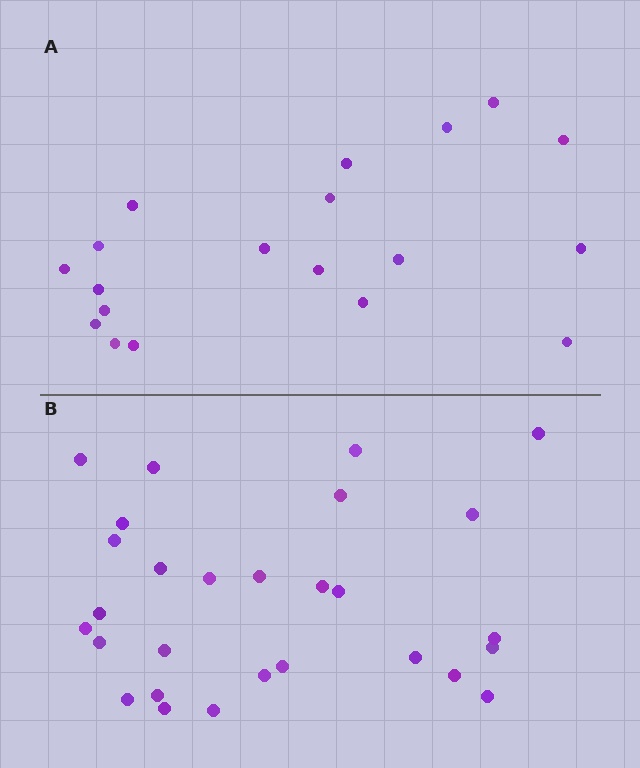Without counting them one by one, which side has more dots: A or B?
Region B (the bottom region) has more dots.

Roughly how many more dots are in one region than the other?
Region B has roughly 8 or so more dots than region A.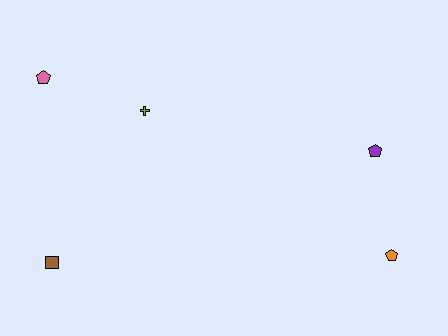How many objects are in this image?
There are 5 objects.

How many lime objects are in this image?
There is 1 lime object.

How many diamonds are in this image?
There are no diamonds.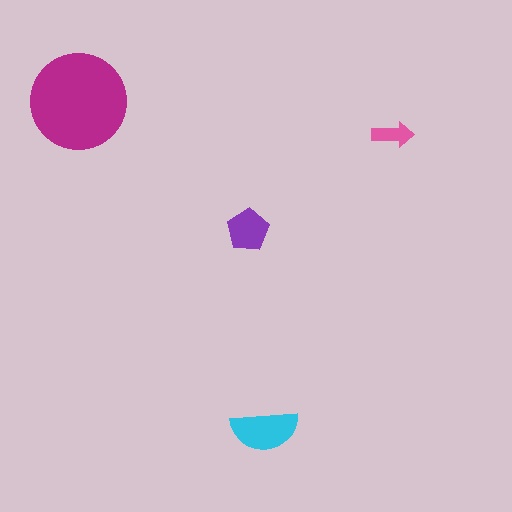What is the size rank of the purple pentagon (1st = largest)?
3rd.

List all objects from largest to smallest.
The magenta circle, the cyan semicircle, the purple pentagon, the pink arrow.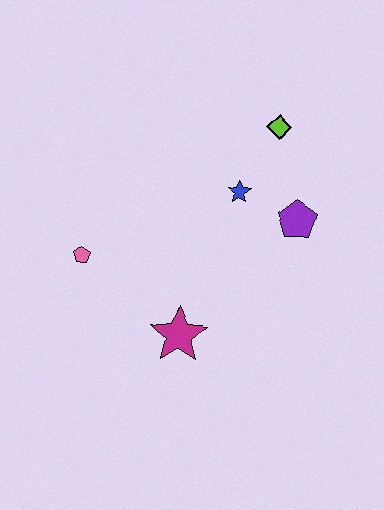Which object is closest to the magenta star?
The pink pentagon is closest to the magenta star.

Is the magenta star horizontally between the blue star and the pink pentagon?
Yes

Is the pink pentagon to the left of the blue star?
Yes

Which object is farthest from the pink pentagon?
The lime diamond is farthest from the pink pentagon.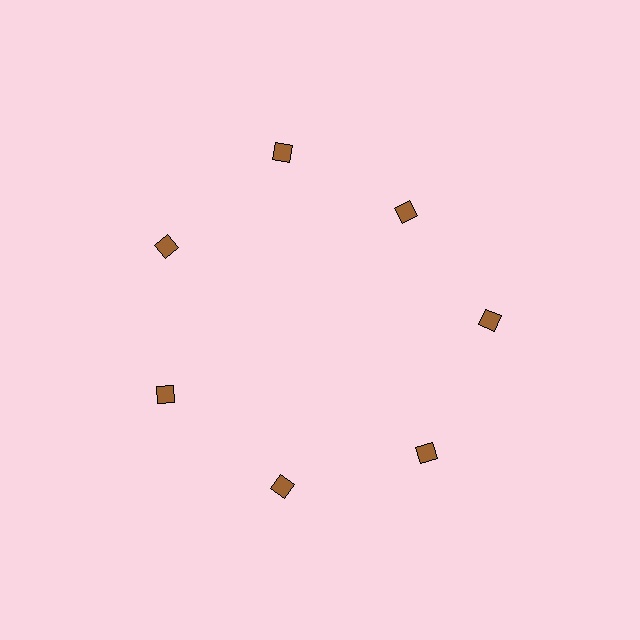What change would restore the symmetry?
The symmetry would be restored by moving it outward, back onto the ring so that all 7 diamonds sit at equal angles and equal distance from the center.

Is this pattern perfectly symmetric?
No. The 7 brown diamonds are arranged in a ring, but one element near the 1 o'clock position is pulled inward toward the center, breaking the 7-fold rotational symmetry.